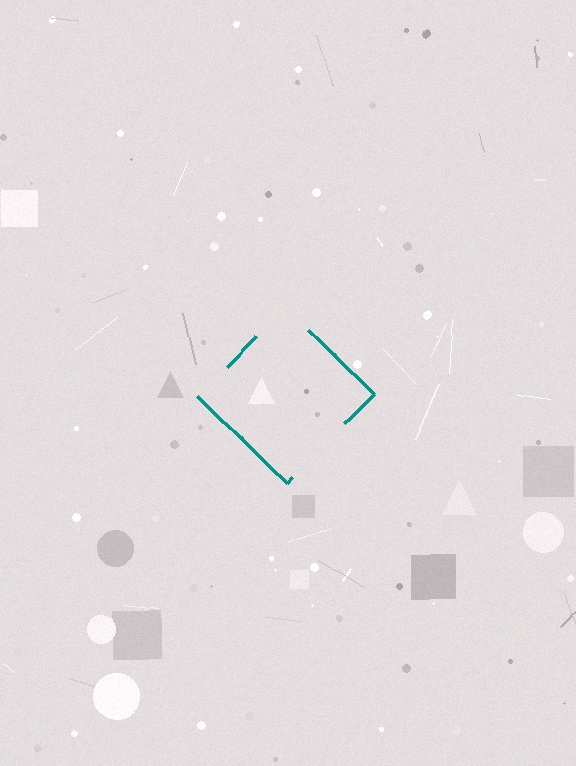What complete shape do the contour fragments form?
The contour fragments form a diamond.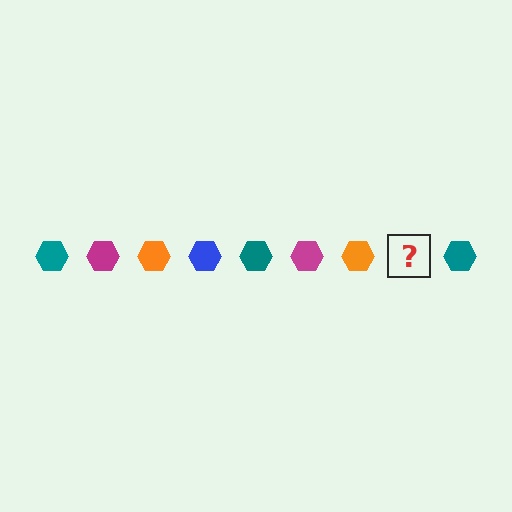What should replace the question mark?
The question mark should be replaced with a blue hexagon.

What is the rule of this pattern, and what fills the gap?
The rule is that the pattern cycles through teal, magenta, orange, blue hexagons. The gap should be filled with a blue hexagon.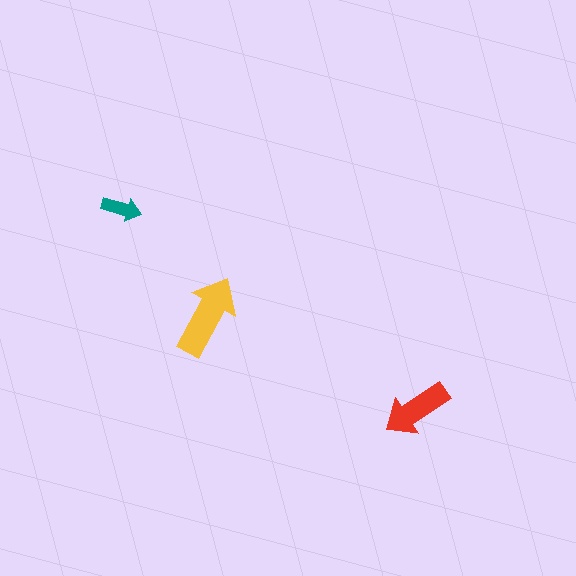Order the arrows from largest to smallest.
the yellow one, the red one, the teal one.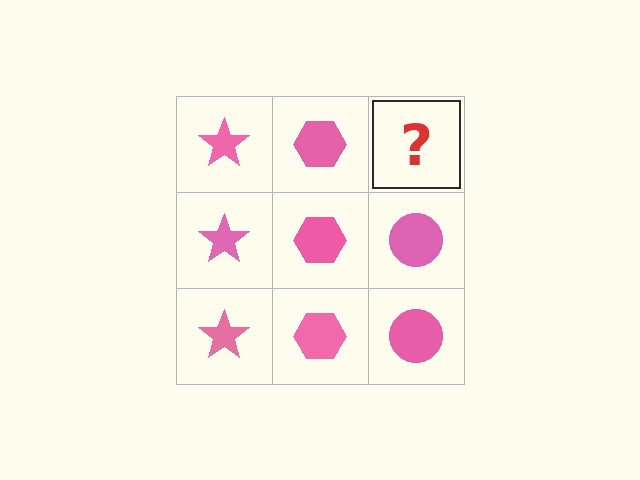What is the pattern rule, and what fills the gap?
The rule is that each column has a consistent shape. The gap should be filled with a pink circle.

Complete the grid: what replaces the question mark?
The question mark should be replaced with a pink circle.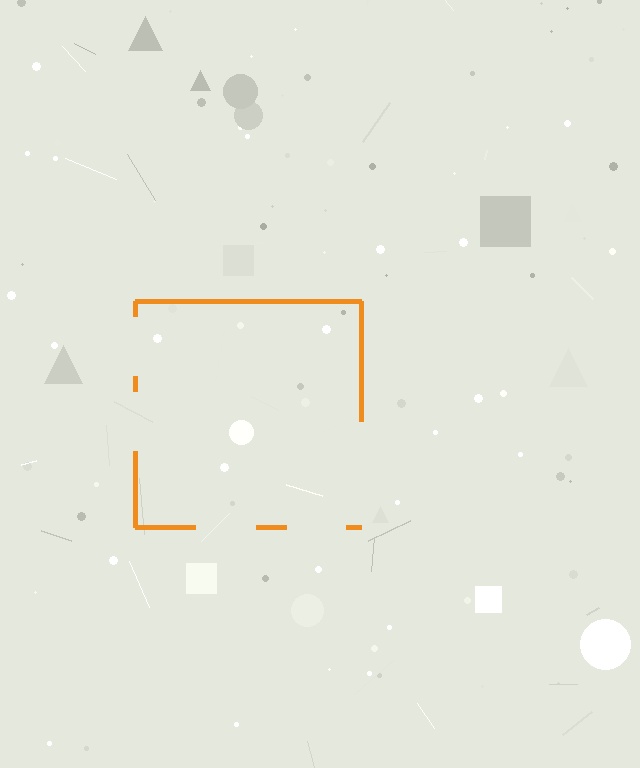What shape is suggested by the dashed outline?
The dashed outline suggests a square.